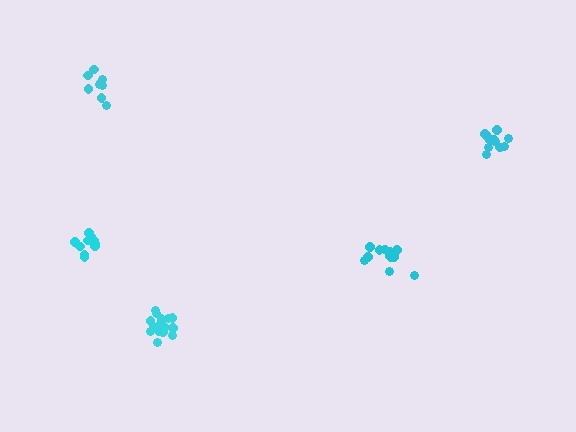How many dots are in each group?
Group 1: 9 dots, Group 2: 12 dots, Group 3: 12 dots, Group 4: 10 dots, Group 5: 15 dots (58 total).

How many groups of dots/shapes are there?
There are 5 groups.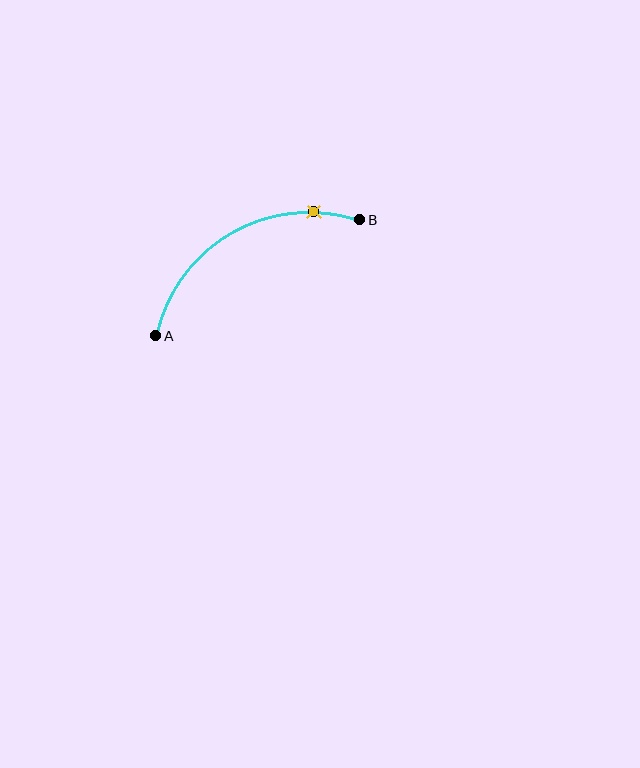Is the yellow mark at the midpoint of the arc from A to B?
No. The yellow mark lies on the arc but is closer to endpoint B. The arc midpoint would be at the point on the curve equidistant along the arc from both A and B.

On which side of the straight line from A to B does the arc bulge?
The arc bulges above the straight line connecting A and B.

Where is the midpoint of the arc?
The arc midpoint is the point on the curve farthest from the straight line joining A and B. It sits above that line.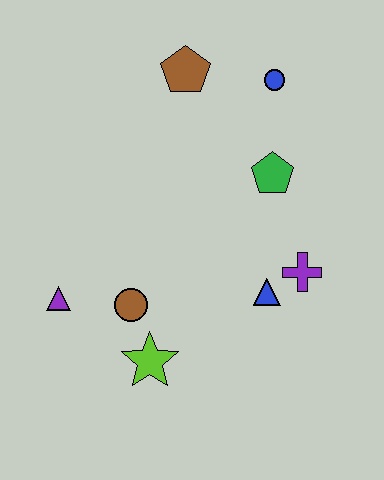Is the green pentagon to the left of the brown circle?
No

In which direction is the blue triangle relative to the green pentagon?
The blue triangle is below the green pentagon.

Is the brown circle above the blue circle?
No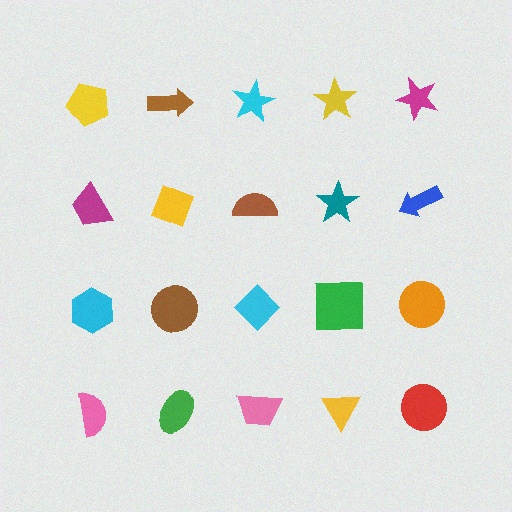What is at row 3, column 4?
A green square.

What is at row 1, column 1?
A yellow pentagon.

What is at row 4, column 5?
A red circle.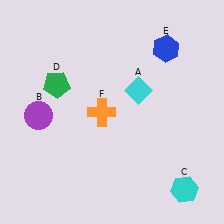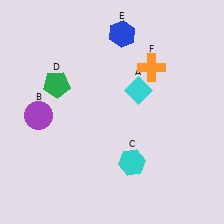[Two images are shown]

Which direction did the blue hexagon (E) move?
The blue hexagon (E) moved left.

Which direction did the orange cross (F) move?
The orange cross (F) moved right.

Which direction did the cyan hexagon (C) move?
The cyan hexagon (C) moved left.